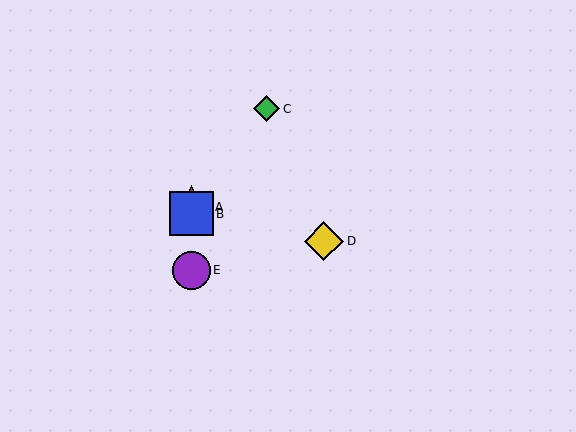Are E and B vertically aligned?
Yes, both are at x≈191.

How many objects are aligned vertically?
3 objects (A, B, E) are aligned vertically.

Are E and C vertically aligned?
No, E is at x≈191 and C is at x≈267.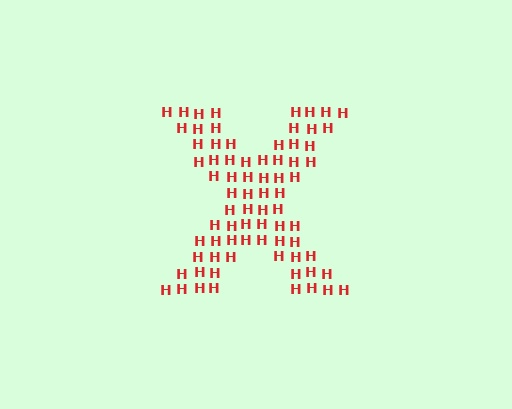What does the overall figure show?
The overall figure shows the letter X.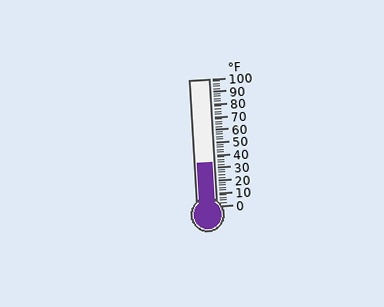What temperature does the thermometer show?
The thermometer shows approximately 34°F.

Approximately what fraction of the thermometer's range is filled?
The thermometer is filled to approximately 35% of its range.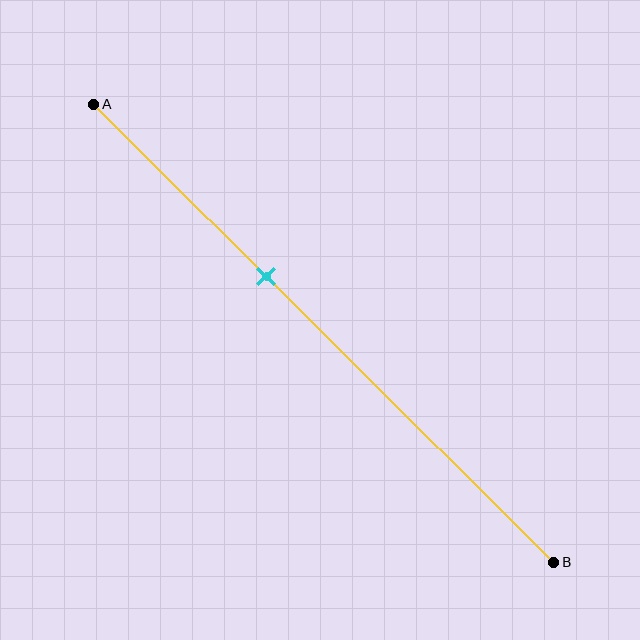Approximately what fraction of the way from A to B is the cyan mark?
The cyan mark is approximately 40% of the way from A to B.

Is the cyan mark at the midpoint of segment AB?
No, the mark is at about 40% from A, not at the 50% midpoint.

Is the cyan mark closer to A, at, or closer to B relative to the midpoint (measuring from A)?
The cyan mark is closer to point A than the midpoint of segment AB.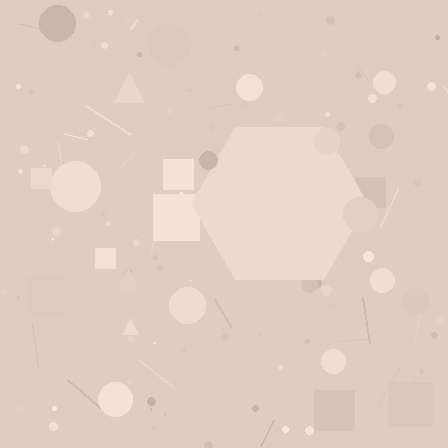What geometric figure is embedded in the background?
A hexagon is embedded in the background.